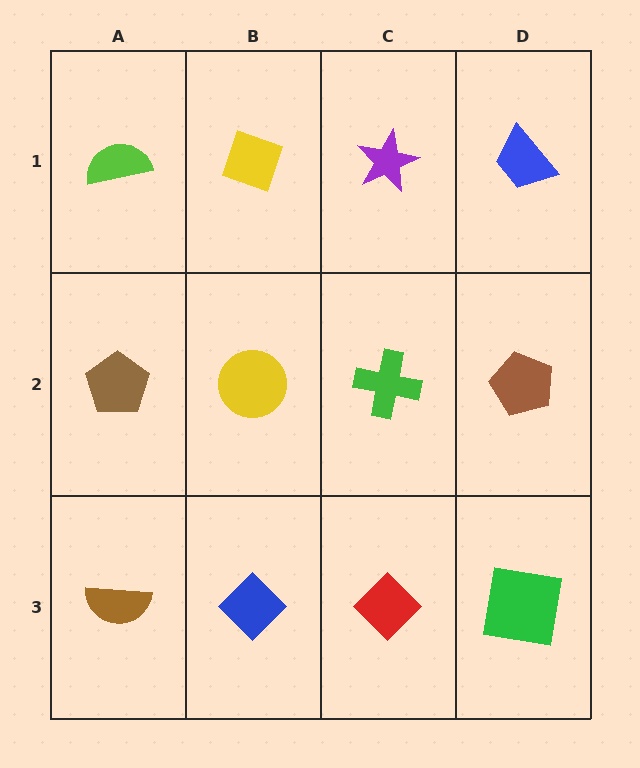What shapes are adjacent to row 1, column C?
A green cross (row 2, column C), a yellow diamond (row 1, column B), a blue trapezoid (row 1, column D).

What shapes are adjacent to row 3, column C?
A green cross (row 2, column C), a blue diamond (row 3, column B), a green square (row 3, column D).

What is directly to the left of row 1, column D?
A purple star.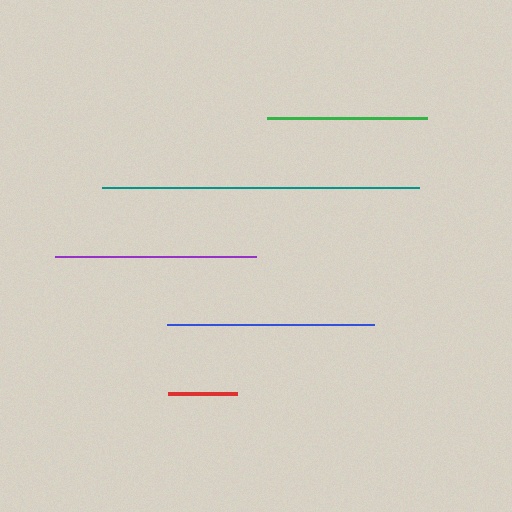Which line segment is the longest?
The teal line is the longest at approximately 317 pixels.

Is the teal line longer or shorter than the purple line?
The teal line is longer than the purple line.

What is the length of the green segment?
The green segment is approximately 160 pixels long.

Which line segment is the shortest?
The red line is the shortest at approximately 69 pixels.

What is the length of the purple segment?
The purple segment is approximately 202 pixels long.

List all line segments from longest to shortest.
From longest to shortest: teal, blue, purple, green, red.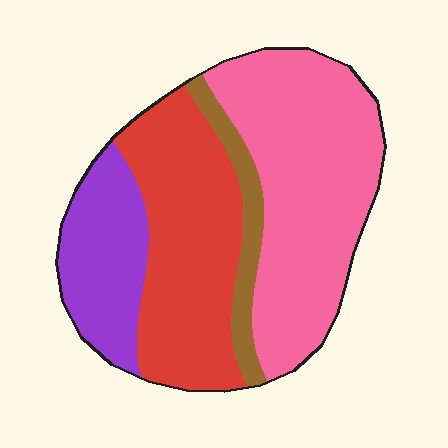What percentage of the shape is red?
Red takes up about one third (1/3) of the shape.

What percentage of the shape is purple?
Purple covers around 20% of the shape.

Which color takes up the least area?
Brown, at roughly 10%.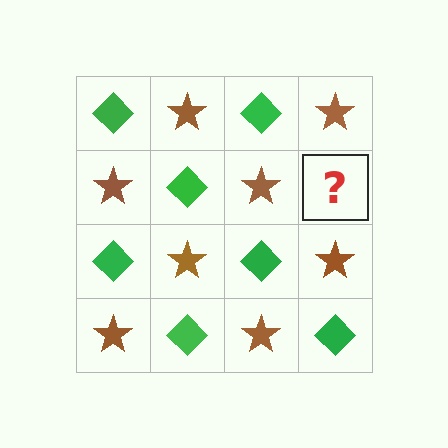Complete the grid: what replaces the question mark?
The question mark should be replaced with a green diamond.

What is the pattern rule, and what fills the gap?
The rule is that it alternates green diamond and brown star in a checkerboard pattern. The gap should be filled with a green diamond.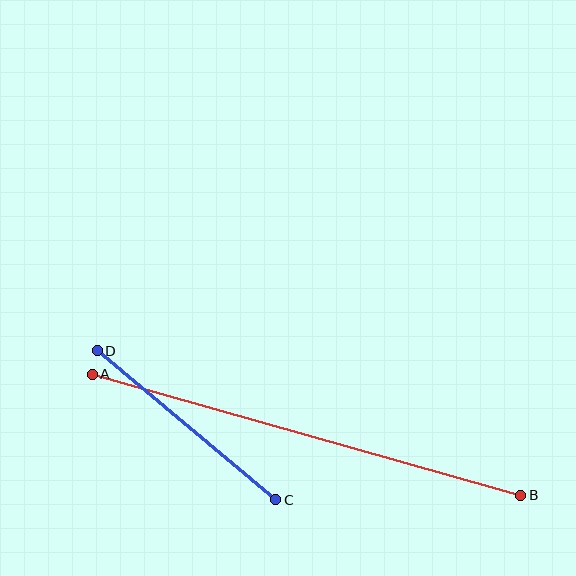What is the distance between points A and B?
The distance is approximately 446 pixels.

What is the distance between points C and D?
The distance is approximately 233 pixels.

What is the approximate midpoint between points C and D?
The midpoint is at approximately (187, 425) pixels.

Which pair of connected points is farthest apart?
Points A and B are farthest apart.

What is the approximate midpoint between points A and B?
The midpoint is at approximately (307, 435) pixels.